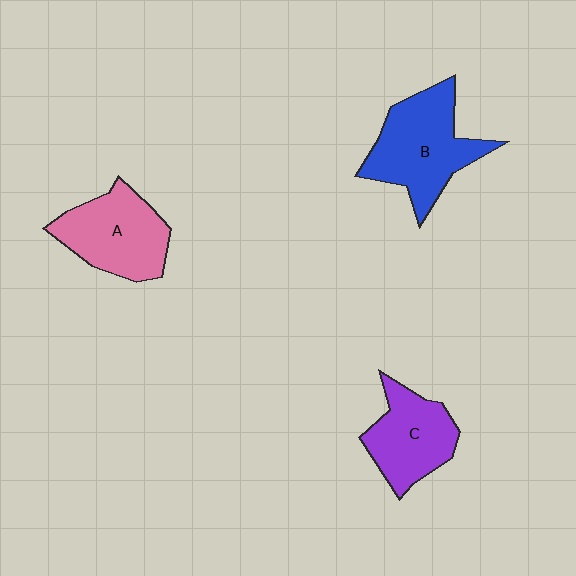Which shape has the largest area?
Shape B (blue).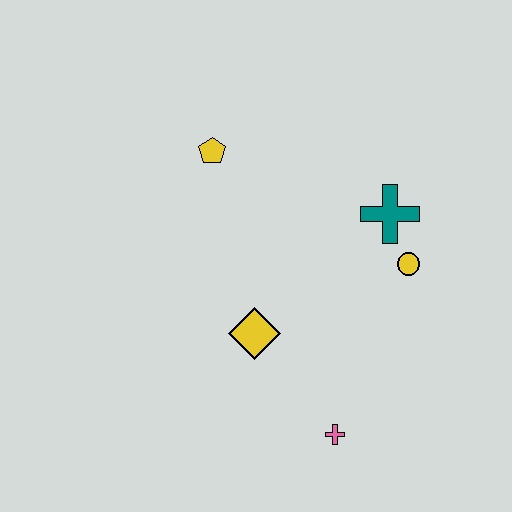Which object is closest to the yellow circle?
The teal cross is closest to the yellow circle.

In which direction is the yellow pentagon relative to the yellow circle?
The yellow pentagon is to the left of the yellow circle.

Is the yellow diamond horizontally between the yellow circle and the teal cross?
No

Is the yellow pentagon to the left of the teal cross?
Yes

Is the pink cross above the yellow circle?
No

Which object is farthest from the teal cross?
The pink cross is farthest from the teal cross.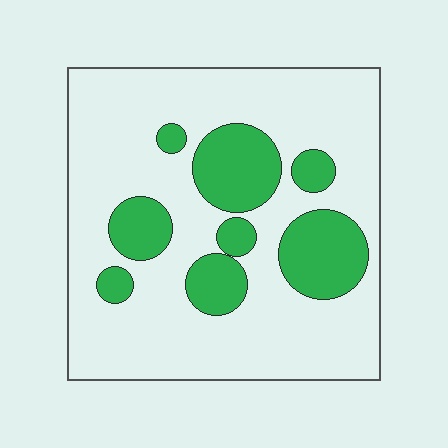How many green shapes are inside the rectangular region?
8.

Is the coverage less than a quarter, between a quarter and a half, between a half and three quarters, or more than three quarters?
Less than a quarter.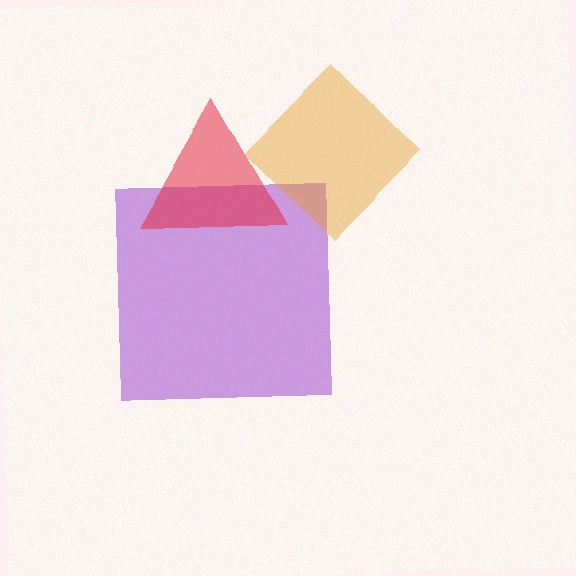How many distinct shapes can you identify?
There are 3 distinct shapes: a purple square, a red triangle, an orange diamond.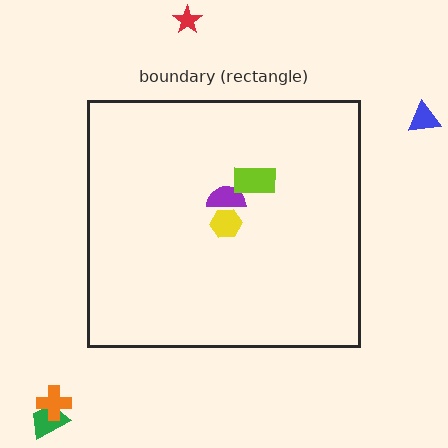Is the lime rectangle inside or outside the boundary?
Inside.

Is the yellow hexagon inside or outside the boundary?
Inside.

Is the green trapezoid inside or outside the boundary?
Outside.